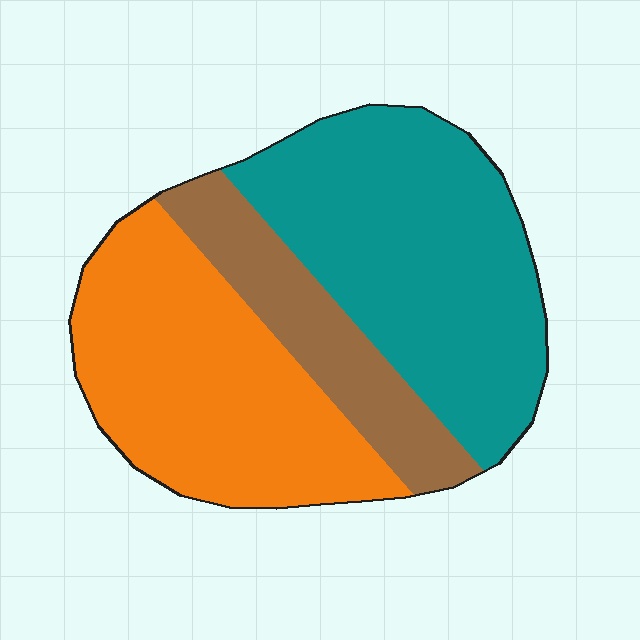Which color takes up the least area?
Brown, at roughly 20%.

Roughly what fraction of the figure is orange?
Orange covers roughly 40% of the figure.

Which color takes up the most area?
Teal, at roughly 45%.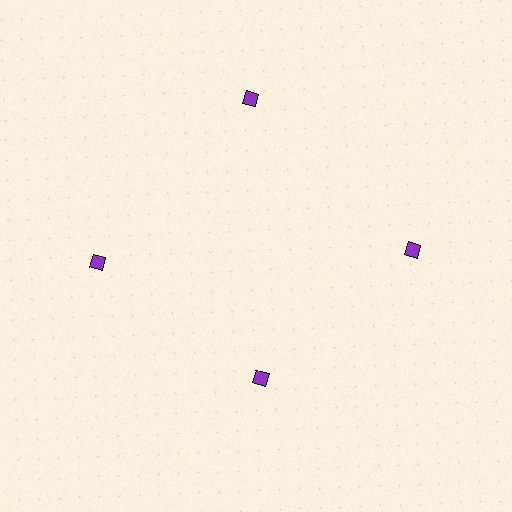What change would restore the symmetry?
The symmetry would be restored by moving it outward, back onto the ring so that all 4 diamonds sit at equal angles and equal distance from the center.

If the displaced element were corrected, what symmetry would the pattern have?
It would have 4-fold rotational symmetry — the pattern would map onto itself every 90 degrees.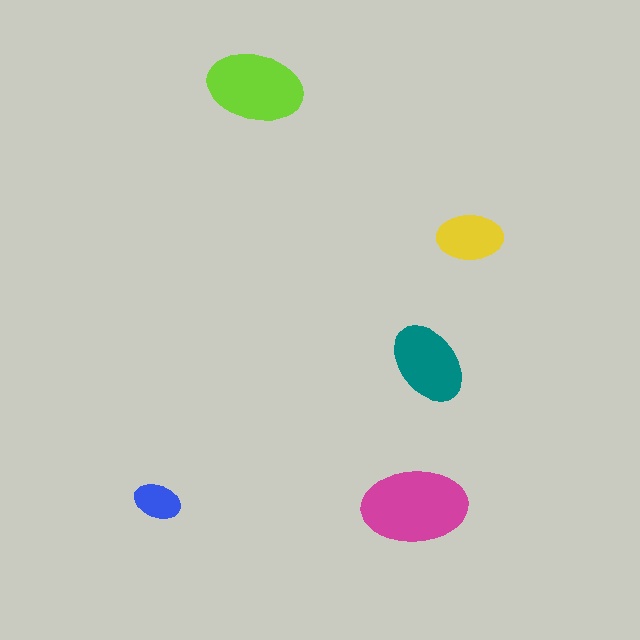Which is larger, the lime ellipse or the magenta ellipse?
The magenta one.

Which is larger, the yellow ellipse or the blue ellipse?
The yellow one.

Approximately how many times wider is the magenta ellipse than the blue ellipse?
About 2 times wider.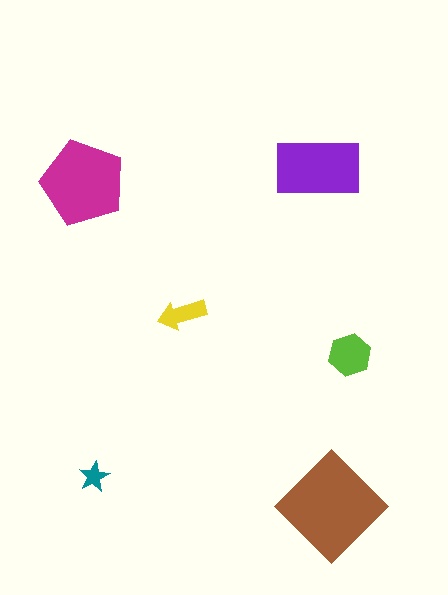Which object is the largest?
The brown diamond.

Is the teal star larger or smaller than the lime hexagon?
Smaller.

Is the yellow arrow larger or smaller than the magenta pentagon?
Smaller.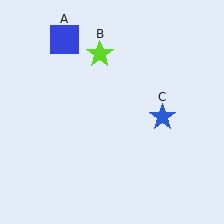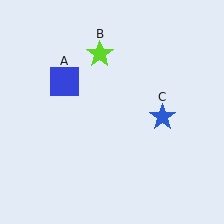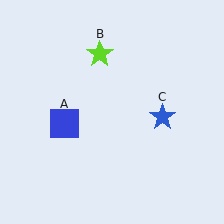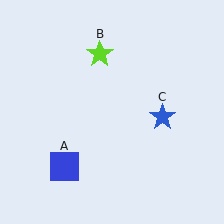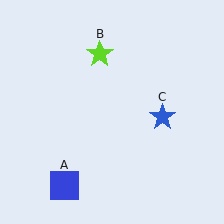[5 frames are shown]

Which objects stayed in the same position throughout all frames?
Lime star (object B) and blue star (object C) remained stationary.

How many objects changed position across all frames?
1 object changed position: blue square (object A).